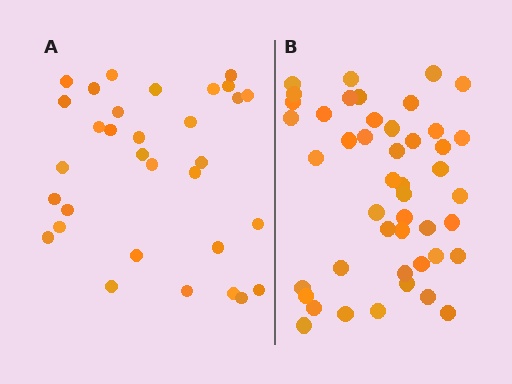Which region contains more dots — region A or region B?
Region B (the right region) has more dots.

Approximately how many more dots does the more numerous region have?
Region B has approximately 15 more dots than region A.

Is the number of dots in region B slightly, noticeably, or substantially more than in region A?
Region B has noticeably more, but not dramatically so. The ratio is roughly 1.4 to 1.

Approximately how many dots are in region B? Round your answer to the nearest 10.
About 50 dots. (The exact count is 46, which rounds to 50.)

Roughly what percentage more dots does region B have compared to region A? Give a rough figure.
About 45% more.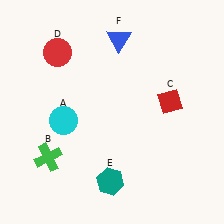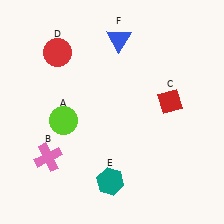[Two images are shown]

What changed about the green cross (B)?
In Image 1, B is green. In Image 2, it changed to pink.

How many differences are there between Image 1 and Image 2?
There are 2 differences between the two images.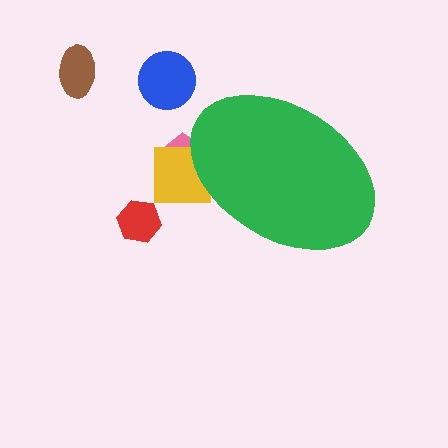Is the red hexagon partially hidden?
No, the red hexagon is fully visible.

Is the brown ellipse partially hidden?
No, the brown ellipse is fully visible.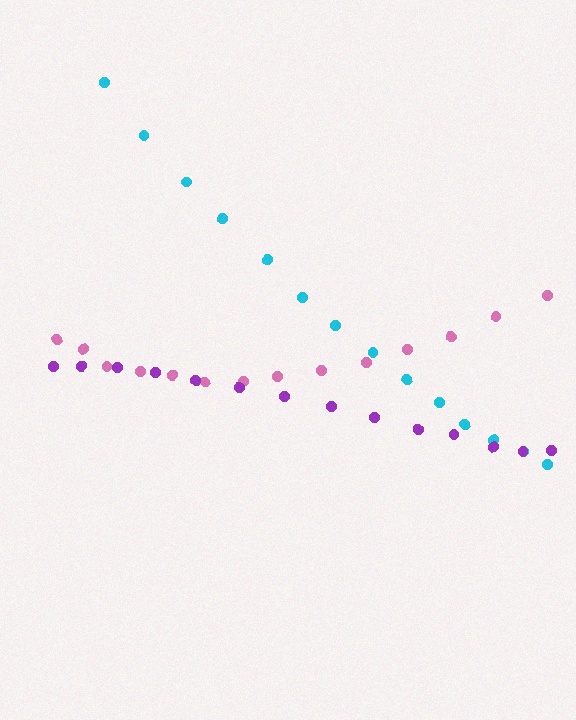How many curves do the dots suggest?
There are 3 distinct paths.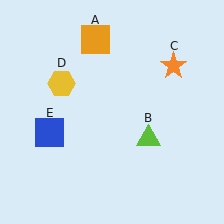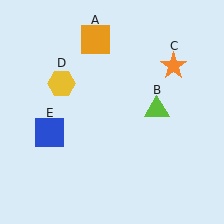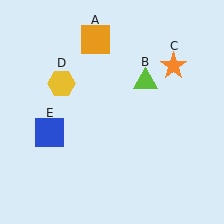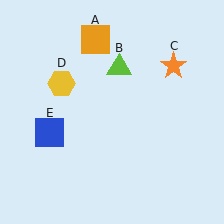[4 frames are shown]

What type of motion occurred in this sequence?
The lime triangle (object B) rotated counterclockwise around the center of the scene.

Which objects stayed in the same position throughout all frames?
Orange square (object A) and orange star (object C) and yellow hexagon (object D) and blue square (object E) remained stationary.